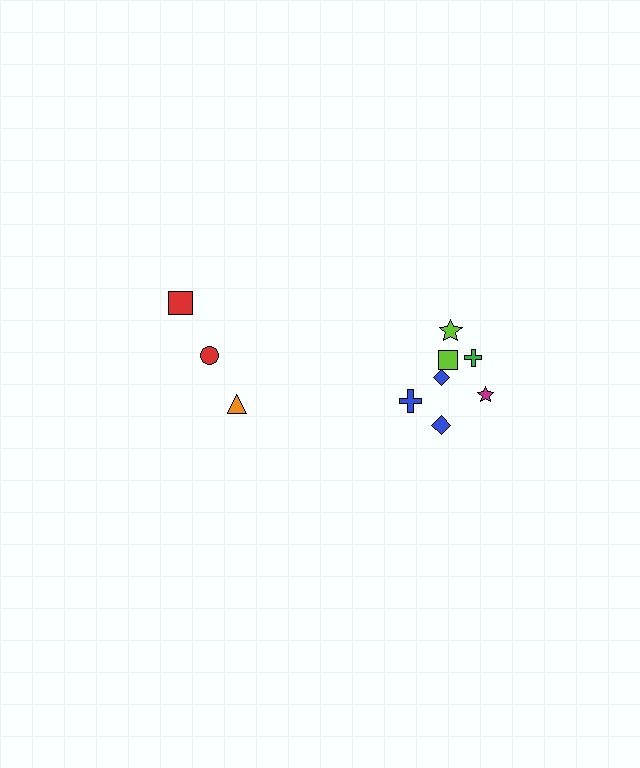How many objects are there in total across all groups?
There are 10 objects.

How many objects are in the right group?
There are 7 objects.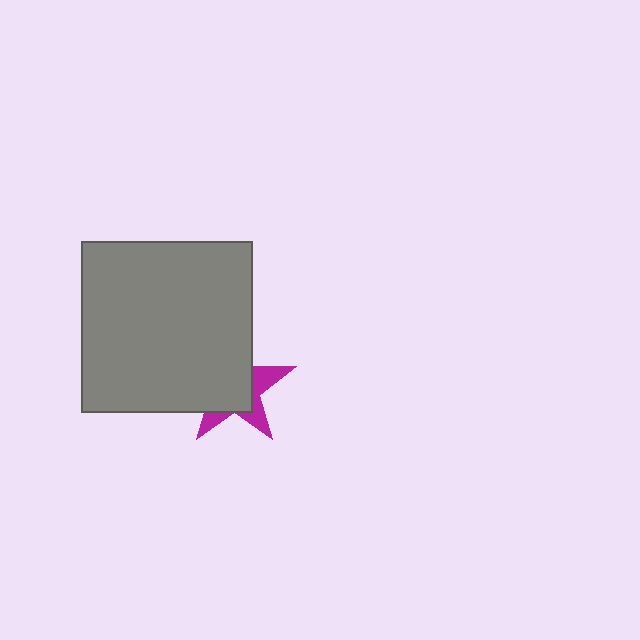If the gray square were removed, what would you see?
You would see the complete magenta star.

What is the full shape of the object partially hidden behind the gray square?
The partially hidden object is a magenta star.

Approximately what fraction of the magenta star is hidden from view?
Roughly 66% of the magenta star is hidden behind the gray square.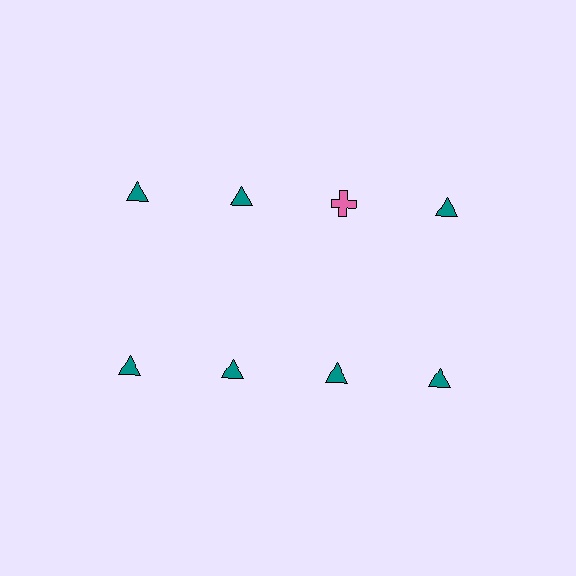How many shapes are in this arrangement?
There are 8 shapes arranged in a grid pattern.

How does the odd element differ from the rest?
It differs in both color (pink instead of teal) and shape (cross instead of triangle).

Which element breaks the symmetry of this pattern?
The pink cross in the top row, center column breaks the symmetry. All other shapes are teal triangles.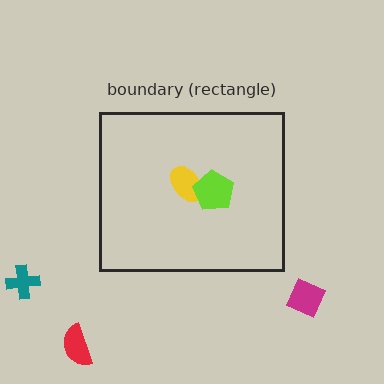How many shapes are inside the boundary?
2 inside, 3 outside.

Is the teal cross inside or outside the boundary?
Outside.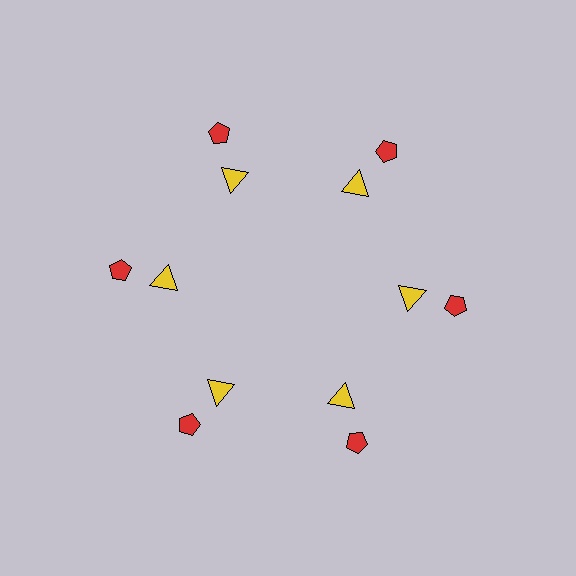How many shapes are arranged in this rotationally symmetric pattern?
There are 12 shapes, arranged in 6 groups of 2.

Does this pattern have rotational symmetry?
Yes, this pattern has 6-fold rotational symmetry. It looks the same after rotating 60 degrees around the center.